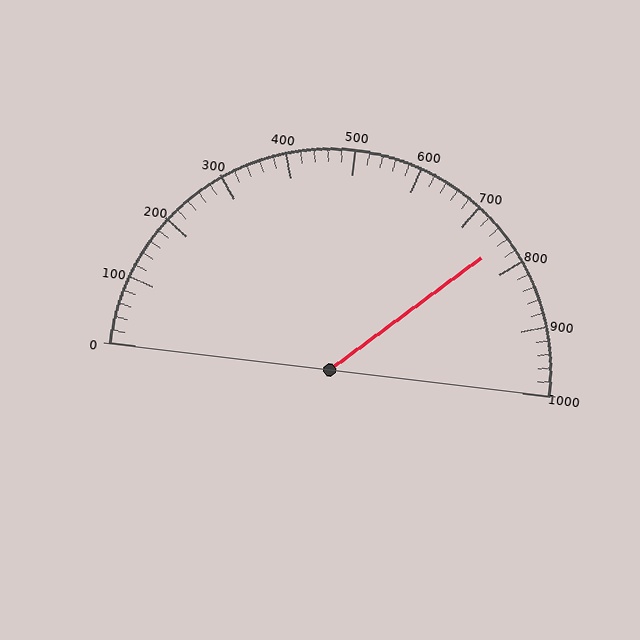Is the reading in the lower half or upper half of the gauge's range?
The reading is in the upper half of the range (0 to 1000).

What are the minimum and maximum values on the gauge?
The gauge ranges from 0 to 1000.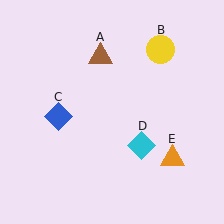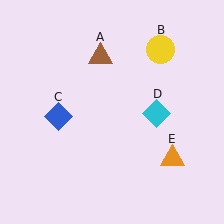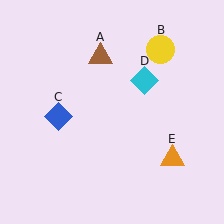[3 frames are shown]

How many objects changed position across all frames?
1 object changed position: cyan diamond (object D).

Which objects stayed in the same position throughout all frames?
Brown triangle (object A) and yellow circle (object B) and blue diamond (object C) and orange triangle (object E) remained stationary.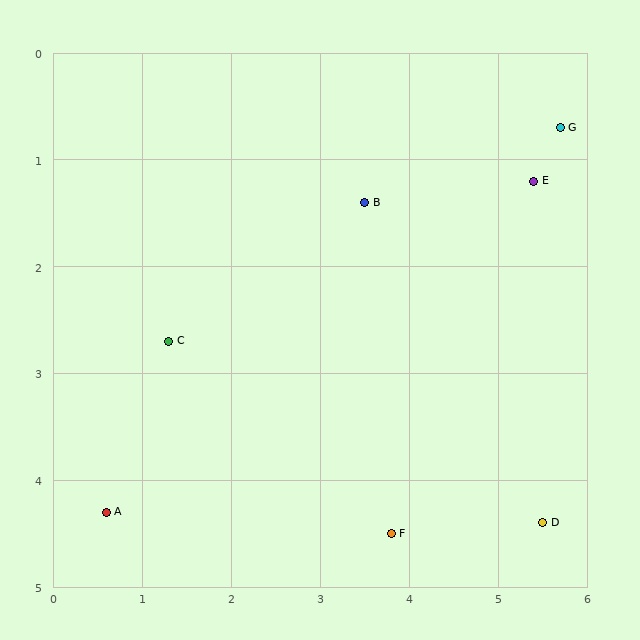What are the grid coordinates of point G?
Point G is at approximately (5.7, 0.7).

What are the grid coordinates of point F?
Point F is at approximately (3.8, 4.5).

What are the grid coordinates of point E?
Point E is at approximately (5.4, 1.2).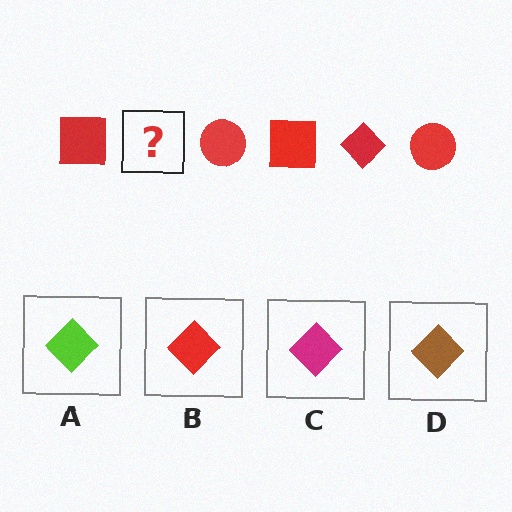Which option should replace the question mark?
Option B.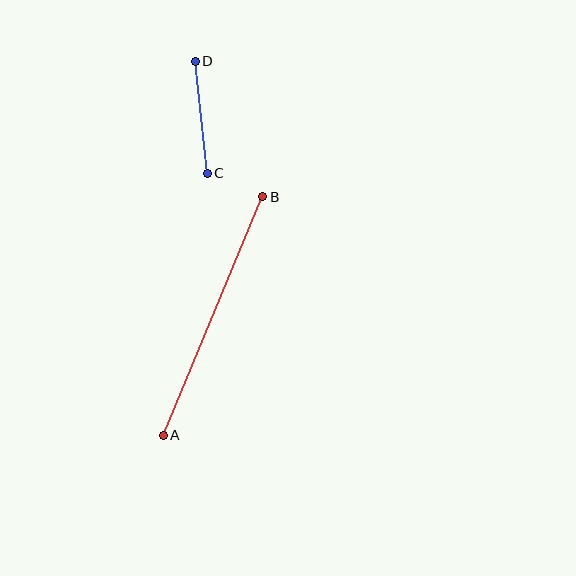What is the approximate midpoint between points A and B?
The midpoint is at approximately (213, 316) pixels.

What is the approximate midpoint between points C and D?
The midpoint is at approximately (201, 117) pixels.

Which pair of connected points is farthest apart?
Points A and B are farthest apart.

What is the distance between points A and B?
The distance is approximately 258 pixels.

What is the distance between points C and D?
The distance is approximately 113 pixels.